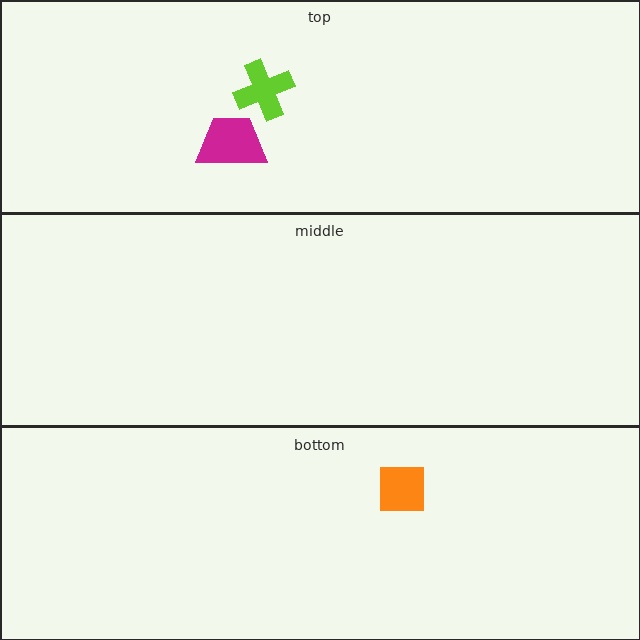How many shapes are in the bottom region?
1.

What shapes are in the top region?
The magenta trapezoid, the lime cross.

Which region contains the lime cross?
The top region.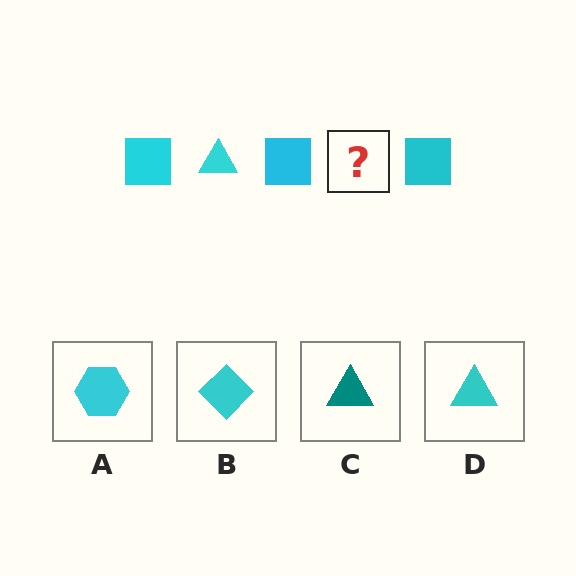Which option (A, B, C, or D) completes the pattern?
D.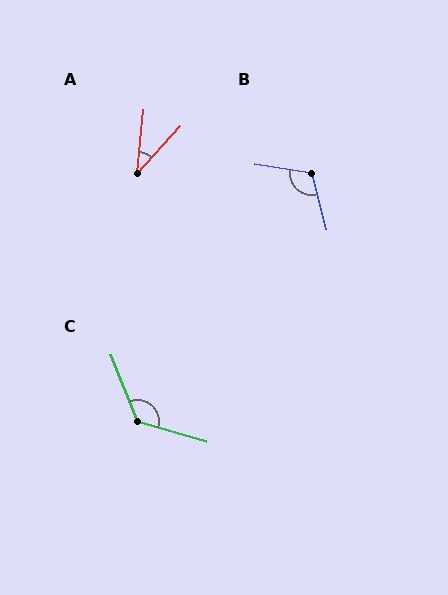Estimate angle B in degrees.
Approximately 114 degrees.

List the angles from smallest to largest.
A (36°), B (114°), C (128°).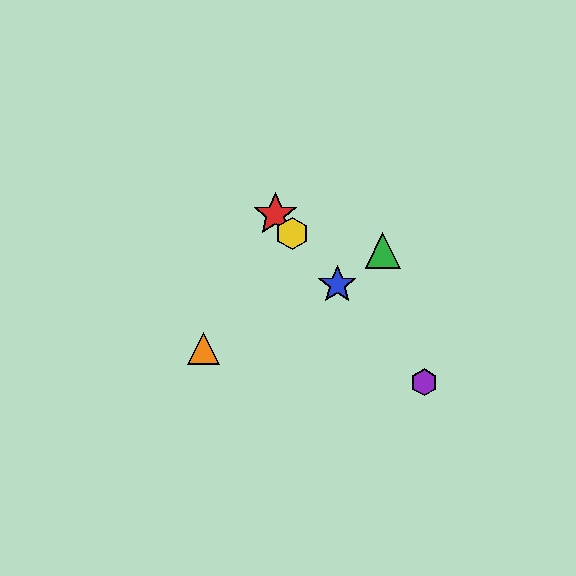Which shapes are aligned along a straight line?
The red star, the blue star, the yellow hexagon, the purple hexagon are aligned along a straight line.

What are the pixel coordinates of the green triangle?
The green triangle is at (383, 250).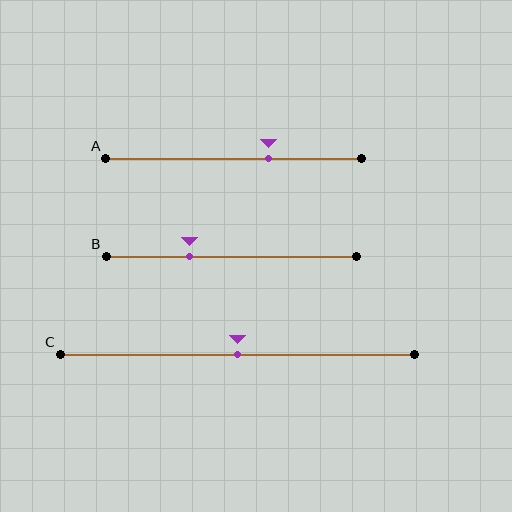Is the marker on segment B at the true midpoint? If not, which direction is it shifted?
No, the marker on segment B is shifted to the left by about 17% of the segment length.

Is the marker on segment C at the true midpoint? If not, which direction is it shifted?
Yes, the marker on segment C is at the true midpoint.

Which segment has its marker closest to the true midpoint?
Segment C has its marker closest to the true midpoint.